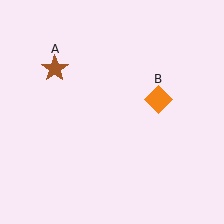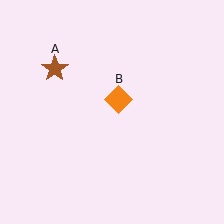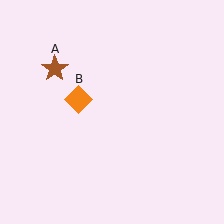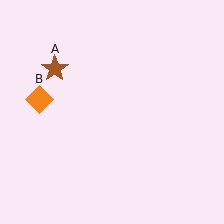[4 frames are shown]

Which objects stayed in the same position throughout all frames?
Brown star (object A) remained stationary.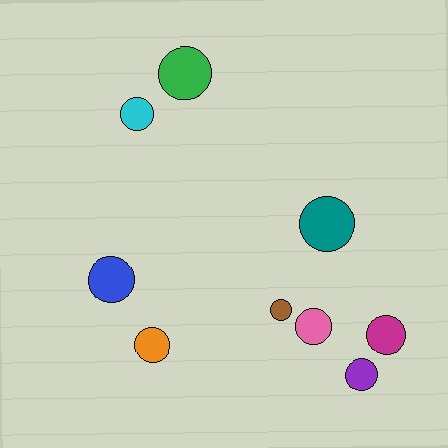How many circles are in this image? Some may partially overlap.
There are 9 circles.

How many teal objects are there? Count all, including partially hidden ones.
There is 1 teal object.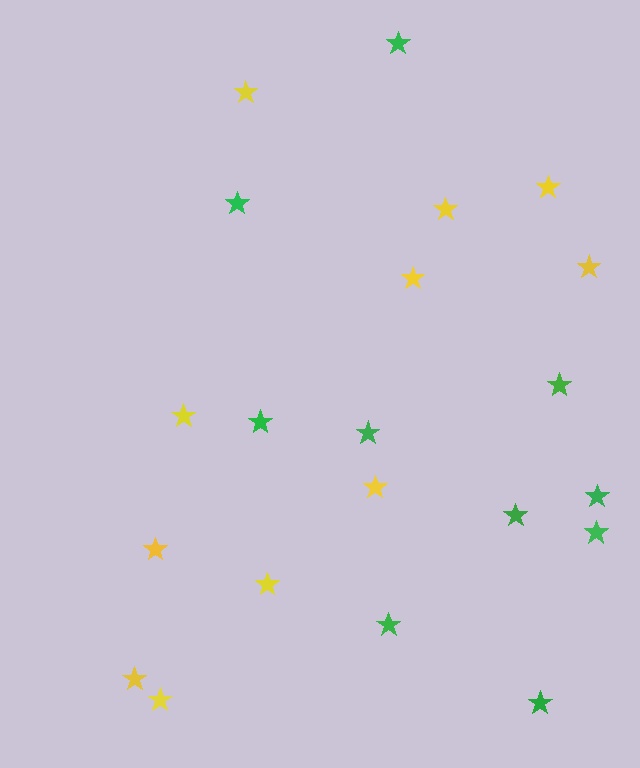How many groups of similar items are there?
There are 2 groups: one group of green stars (10) and one group of yellow stars (11).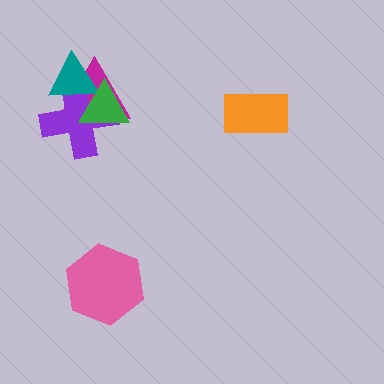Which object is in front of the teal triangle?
The green triangle is in front of the teal triangle.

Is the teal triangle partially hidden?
Yes, it is partially covered by another shape.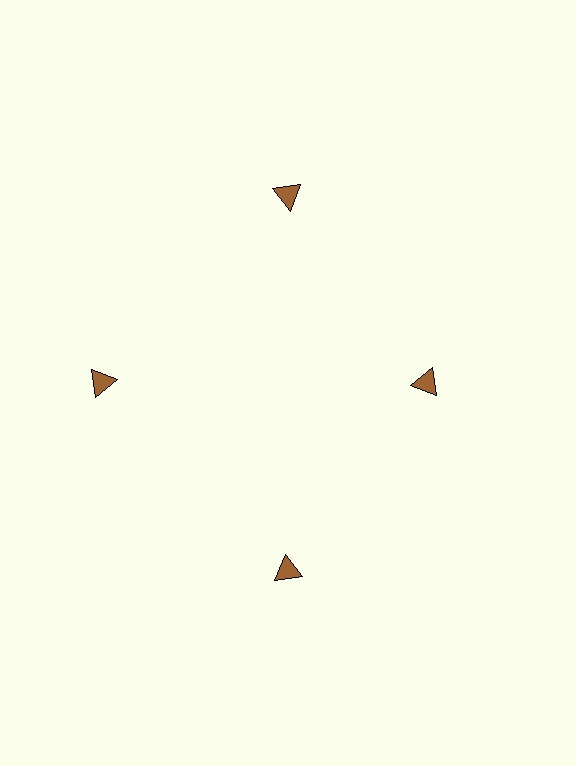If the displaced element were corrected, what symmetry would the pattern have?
It would have 4-fold rotational symmetry — the pattern would map onto itself every 90 degrees.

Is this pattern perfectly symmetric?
No. The 4 brown triangles are arranged in a ring, but one element near the 3 o'clock position is pulled inward toward the center, breaking the 4-fold rotational symmetry.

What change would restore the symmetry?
The symmetry would be restored by moving it outward, back onto the ring so that all 4 triangles sit at equal angles and equal distance from the center.